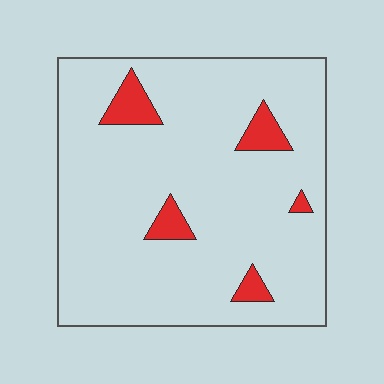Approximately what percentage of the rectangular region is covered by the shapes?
Approximately 10%.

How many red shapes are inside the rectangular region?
5.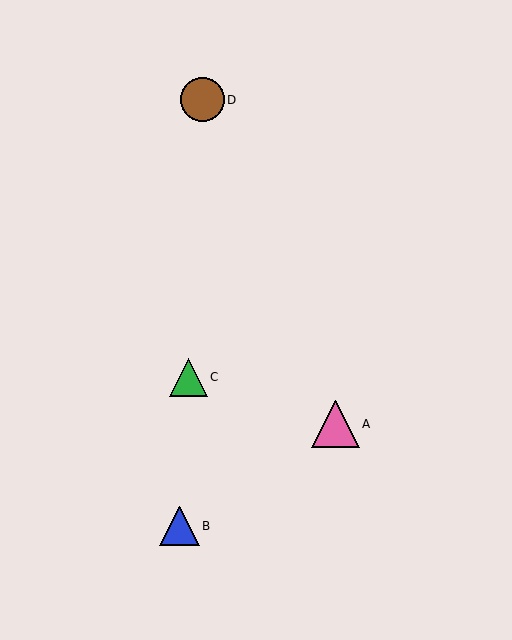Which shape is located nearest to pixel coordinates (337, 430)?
The pink triangle (labeled A) at (336, 424) is nearest to that location.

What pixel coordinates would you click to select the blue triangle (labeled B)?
Click at (179, 526) to select the blue triangle B.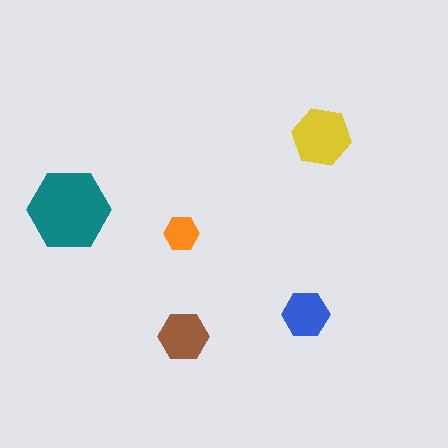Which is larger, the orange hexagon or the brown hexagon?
The brown one.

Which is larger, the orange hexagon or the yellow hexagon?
The yellow one.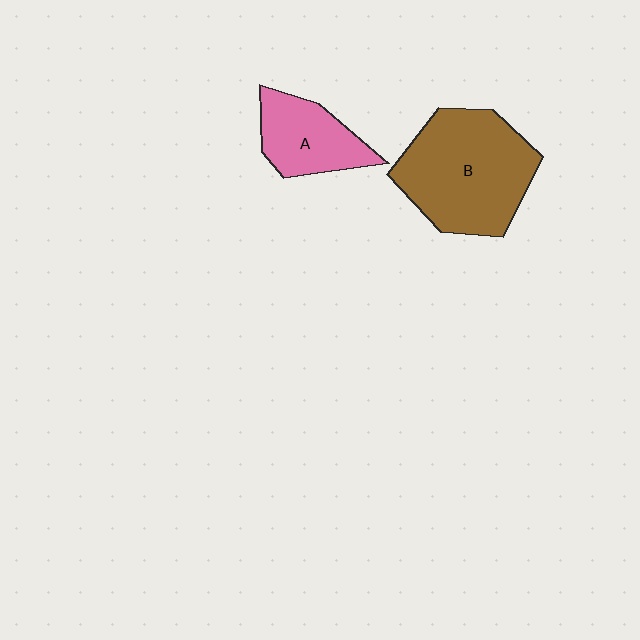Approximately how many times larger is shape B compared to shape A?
Approximately 2.0 times.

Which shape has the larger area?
Shape B (brown).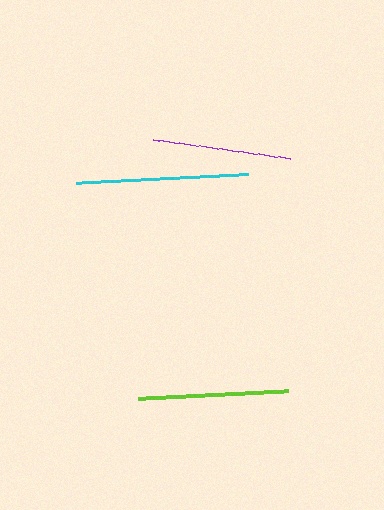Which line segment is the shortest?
The purple line is the shortest at approximately 138 pixels.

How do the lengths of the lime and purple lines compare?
The lime and purple lines are approximately the same length.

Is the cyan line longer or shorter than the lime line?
The cyan line is longer than the lime line.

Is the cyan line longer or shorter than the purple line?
The cyan line is longer than the purple line.